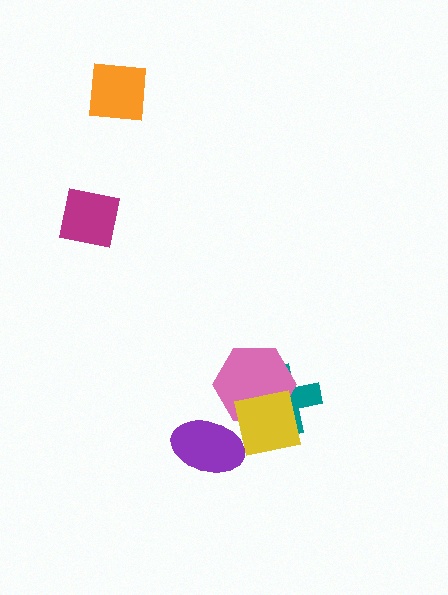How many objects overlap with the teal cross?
2 objects overlap with the teal cross.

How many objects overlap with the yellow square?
3 objects overlap with the yellow square.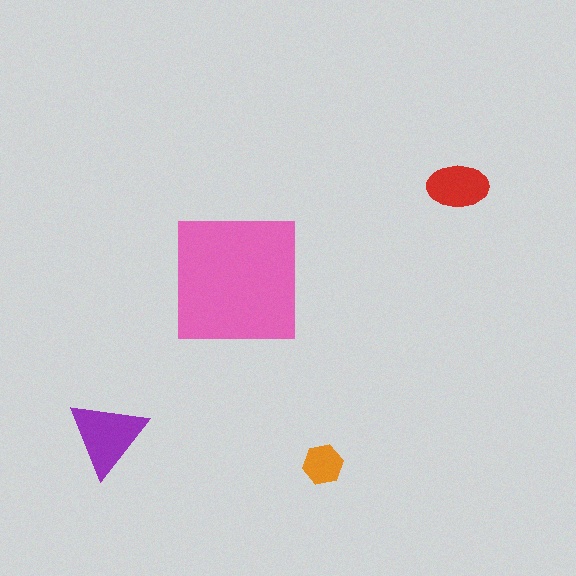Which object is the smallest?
The orange hexagon.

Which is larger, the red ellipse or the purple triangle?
The purple triangle.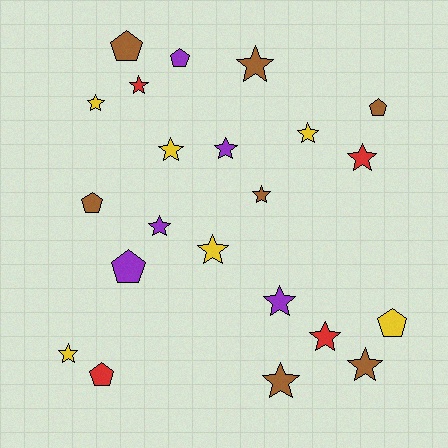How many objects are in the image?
There are 22 objects.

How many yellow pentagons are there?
There is 1 yellow pentagon.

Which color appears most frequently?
Brown, with 7 objects.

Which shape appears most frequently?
Star, with 15 objects.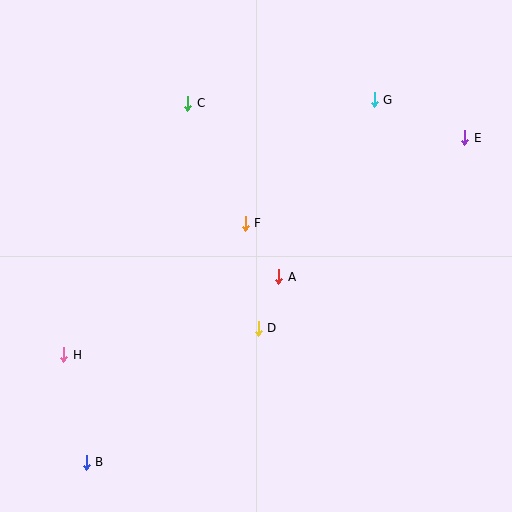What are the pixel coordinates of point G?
Point G is at (374, 100).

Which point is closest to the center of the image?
Point A at (279, 277) is closest to the center.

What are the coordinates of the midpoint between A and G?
The midpoint between A and G is at (326, 188).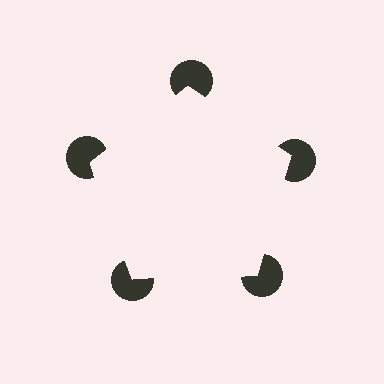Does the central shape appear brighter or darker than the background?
It typically appears slightly brighter than the background, even though no actual brightness change is drawn.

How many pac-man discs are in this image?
There are 5 — one at each vertex of the illusory pentagon.